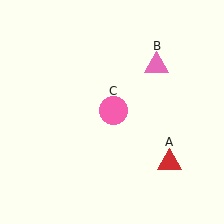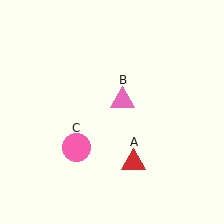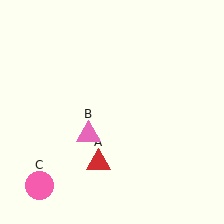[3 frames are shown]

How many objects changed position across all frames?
3 objects changed position: red triangle (object A), pink triangle (object B), pink circle (object C).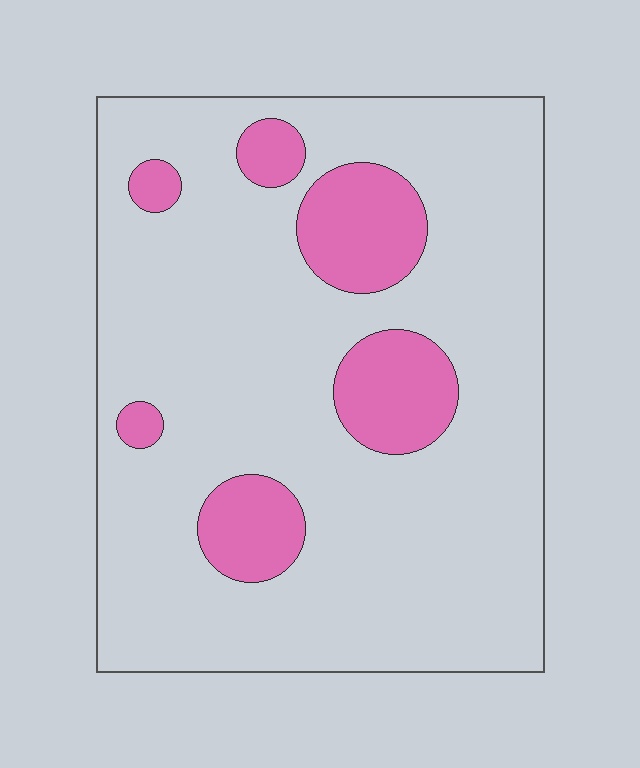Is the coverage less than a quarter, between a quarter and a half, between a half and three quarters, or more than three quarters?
Less than a quarter.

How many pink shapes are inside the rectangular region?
6.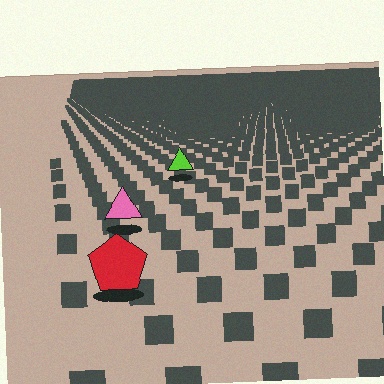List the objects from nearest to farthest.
From nearest to farthest: the red pentagon, the pink triangle, the lime triangle.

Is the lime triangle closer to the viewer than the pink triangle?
No. The pink triangle is closer — you can tell from the texture gradient: the ground texture is coarser near it.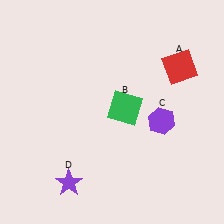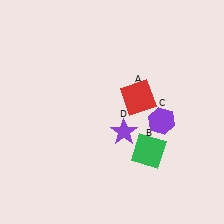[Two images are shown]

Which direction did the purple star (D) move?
The purple star (D) moved right.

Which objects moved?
The objects that moved are: the red square (A), the green square (B), the purple star (D).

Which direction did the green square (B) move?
The green square (B) moved down.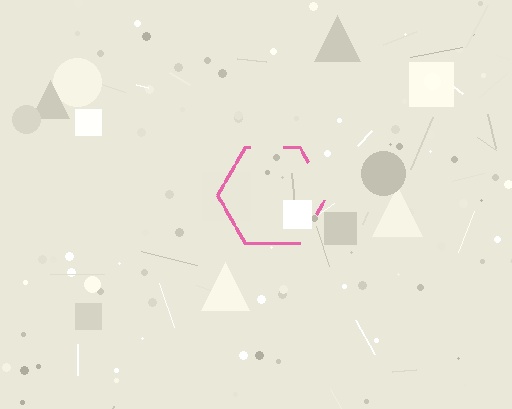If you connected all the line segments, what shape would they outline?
They would outline a hexagon.